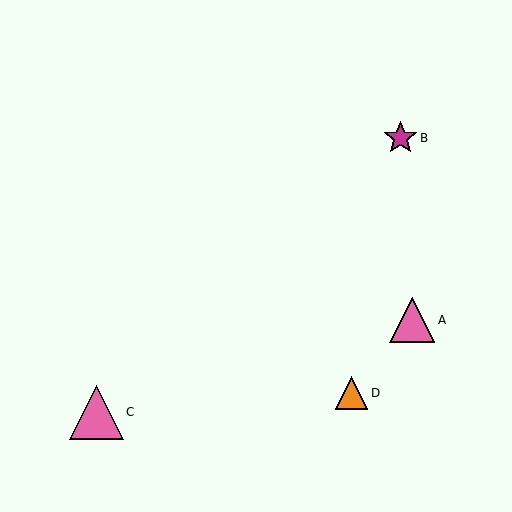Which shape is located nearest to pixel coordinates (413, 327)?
The pink triangle (labeled A) at (412, 320) is nearest to that location.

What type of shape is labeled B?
Shape B is a magenta star.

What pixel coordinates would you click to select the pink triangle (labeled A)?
Click at (412, 320) to select the pink triangle A.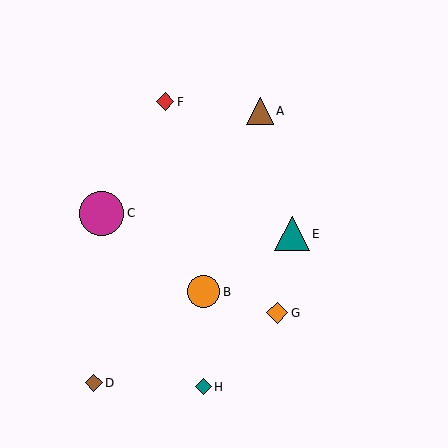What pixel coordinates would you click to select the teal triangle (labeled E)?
Click at (292, 234) to select the teal triangle E.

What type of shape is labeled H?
Shape H is a teal diamond.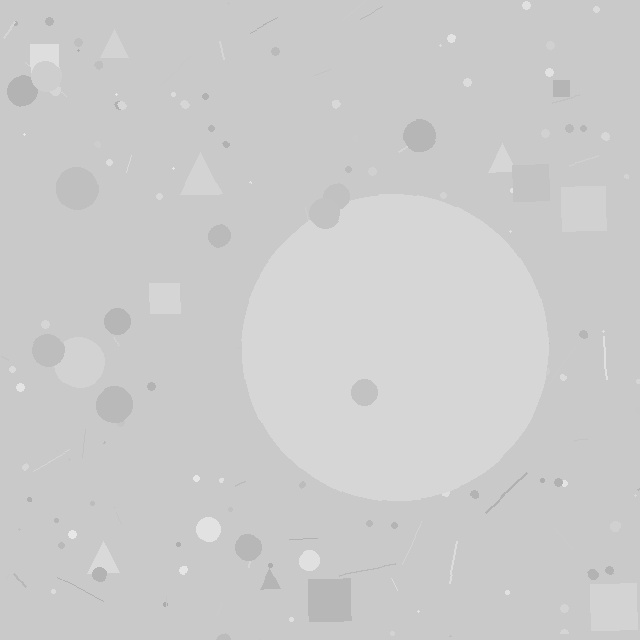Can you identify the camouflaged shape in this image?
The camouflaged shape is a circle.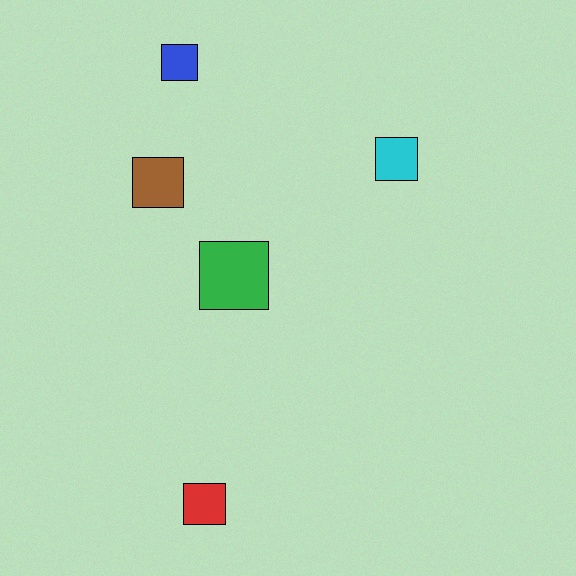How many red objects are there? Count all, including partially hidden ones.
There is 1 red object.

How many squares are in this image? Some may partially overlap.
There are 5 squares.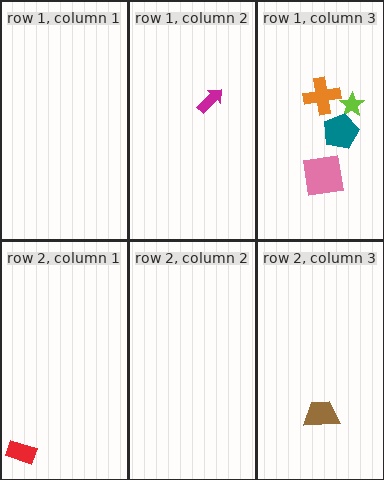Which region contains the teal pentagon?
The row 1, column 3 region.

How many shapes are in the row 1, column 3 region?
4.